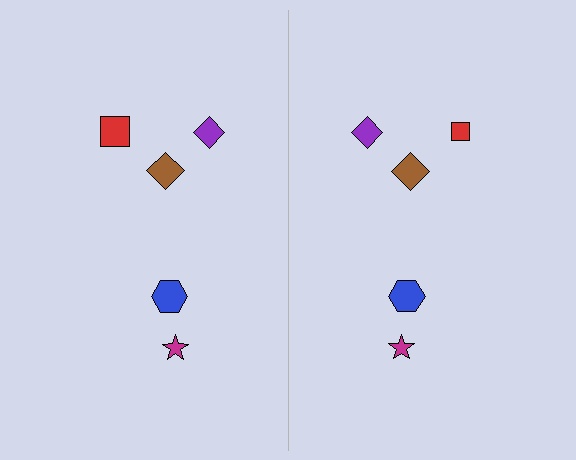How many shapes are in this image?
There are 10 shapes in this image.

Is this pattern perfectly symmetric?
No, the pattern is not perfectly symmetric. The red square on the right side has a different size than its mirror counterpart.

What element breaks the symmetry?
The red square on the right side has a different size than its mirror counterpart.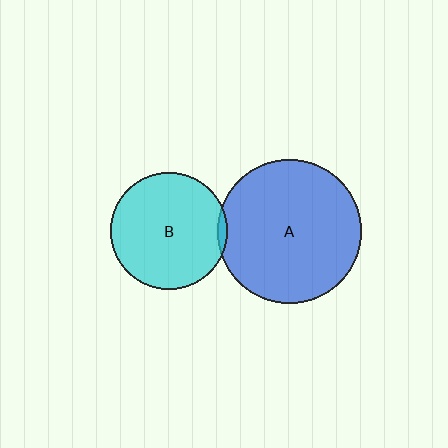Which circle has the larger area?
Circle A (blue).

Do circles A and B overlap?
Yes.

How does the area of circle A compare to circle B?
Approximately 1.5 times.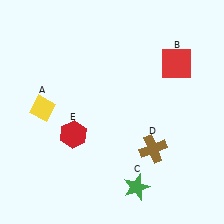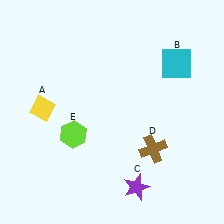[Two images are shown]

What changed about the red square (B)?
In Image 1, B is red. In Image 2, it changed to cyan.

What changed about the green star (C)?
In Image 1, C is green. In Image 2, it changed to purple.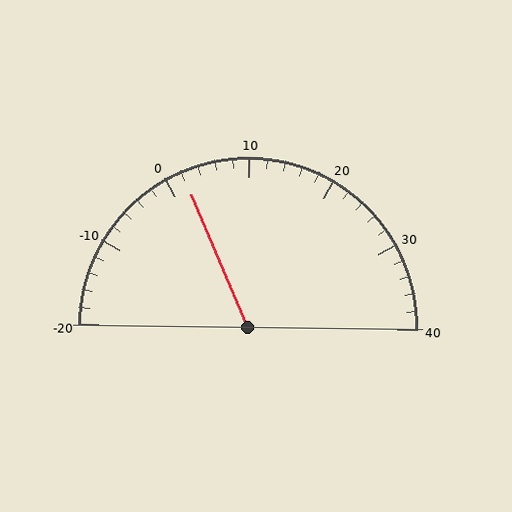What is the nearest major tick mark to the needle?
The nearest major tick mark is 0.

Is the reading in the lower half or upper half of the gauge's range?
The reading is in the lower half of the range (-20 to 40).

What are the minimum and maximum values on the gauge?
The gauge ranges from -20 to 40.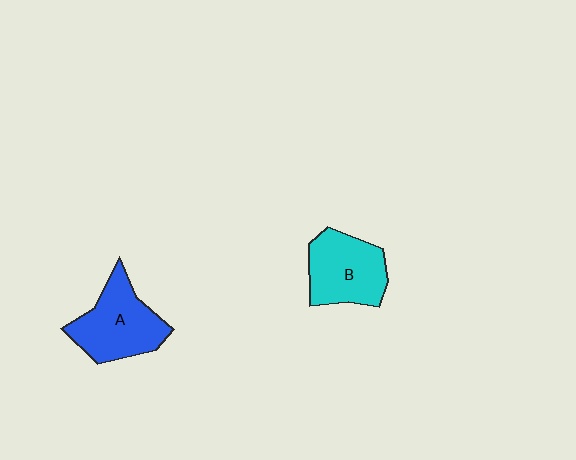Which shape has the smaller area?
Shape B (cyan).